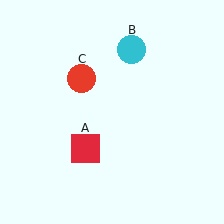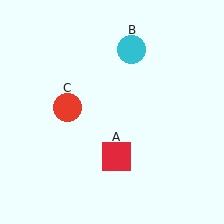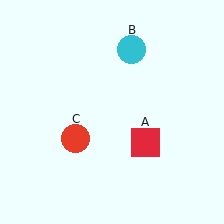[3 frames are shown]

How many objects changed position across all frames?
2 objects changed position: red square (object A), red circle (object C).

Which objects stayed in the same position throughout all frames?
Cyan circle (object B) remained stationary.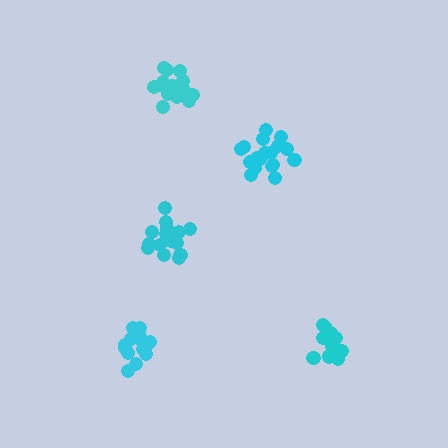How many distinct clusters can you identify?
There are 5 distinct clusters.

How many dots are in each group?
Group 1: 17 dots, Group 2: 16 dots, Group 3: 15 dots, Group 4: 18 dots, Group 5: 16 dots (82 total).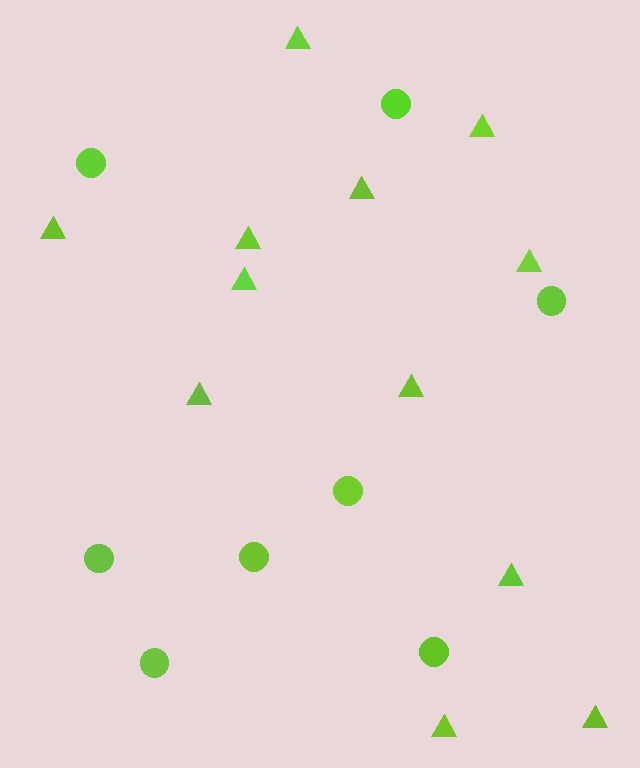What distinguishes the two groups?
There are 2 groups: one group of circles (8) and one group of triangles (12).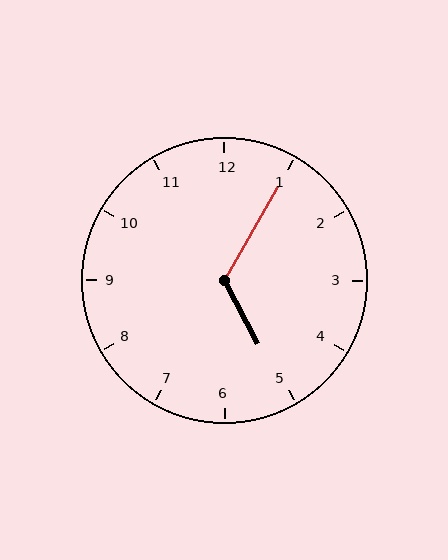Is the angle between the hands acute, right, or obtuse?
It is obtuse.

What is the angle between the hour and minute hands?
Approximately 122 degrees.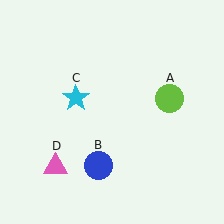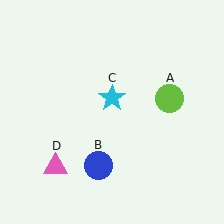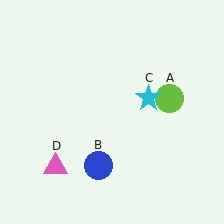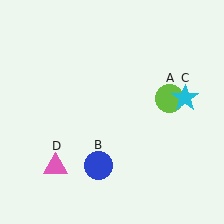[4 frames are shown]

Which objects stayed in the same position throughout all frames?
Lime circle (object A) and blue circle (object B) and pink triangle (object D) remained stationary.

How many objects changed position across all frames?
1 object changed position: cyan star (object C).